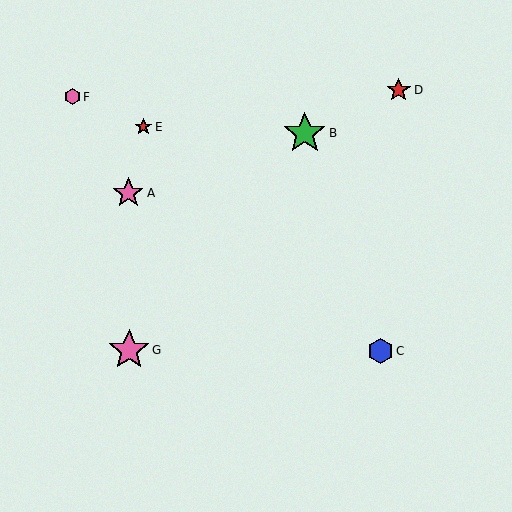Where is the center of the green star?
The center of the green star is at (305, 133).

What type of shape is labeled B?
Shape B is a green star.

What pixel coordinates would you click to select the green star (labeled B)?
Click at (305, 133) to select the green star B.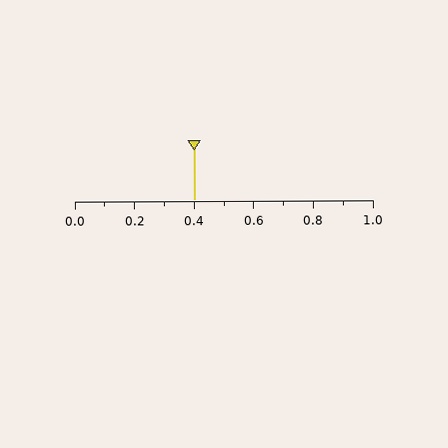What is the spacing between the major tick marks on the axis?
The major ticks are spaced 0.2 apart.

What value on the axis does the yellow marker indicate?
The marker indicates approximately 0.4.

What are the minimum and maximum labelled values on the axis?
The axis runs from 0.0 to 1.0.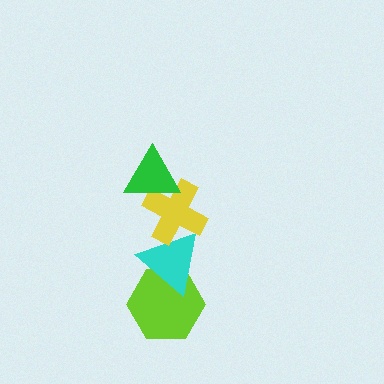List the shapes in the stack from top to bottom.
From top to bottom: the green triangle, the yellow cross, the cyan triangle, the lime hexagon.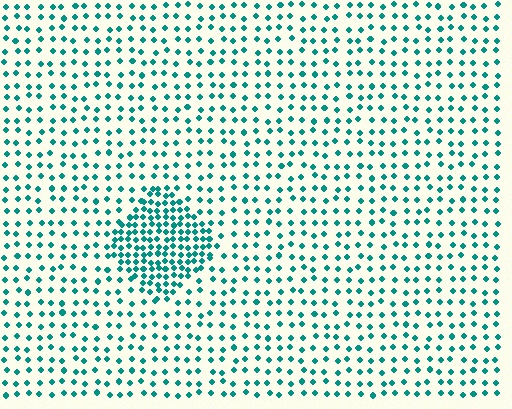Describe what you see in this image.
The image contains small teal elements arranged at two different densities. A diamond-shaped region is visible where the elements are more densely packed than the surrounding area.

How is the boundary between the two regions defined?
The boundary is defined by a change in element density (approximately 2.4x ratio). All elements are the same color, size, and shape.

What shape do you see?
I see a diamond.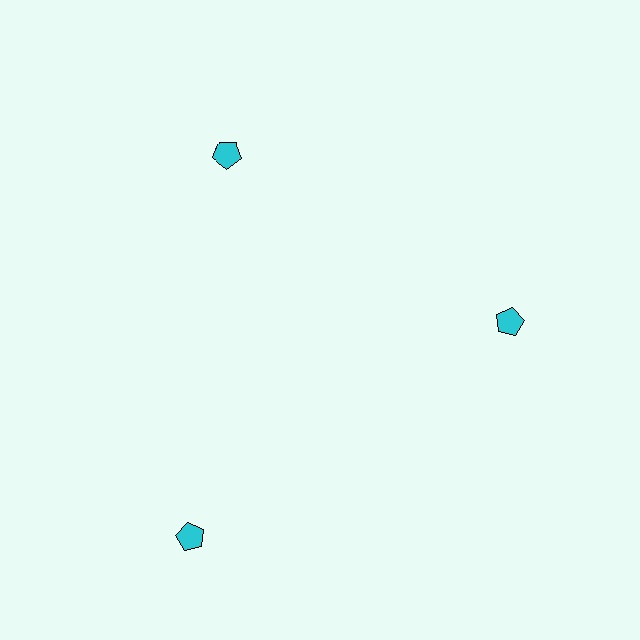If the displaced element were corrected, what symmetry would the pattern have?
It would have 3-fold rotational symmetry — the pattern would map onto itself every 120 degrees.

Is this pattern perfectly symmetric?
No. The 3 cyan pentagons are arranged in a ring, but one element near the 7 o'clock position is pushed outward from the center, breaking the 3-fold rotational symmetry.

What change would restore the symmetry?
The symmetry would be restored by moving it inward, back onto the ring so that all 3 pentagons sit at equal angles and equal distance from the center.